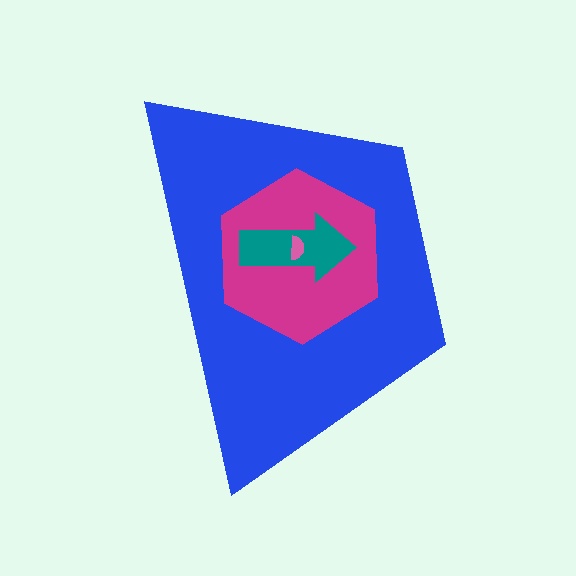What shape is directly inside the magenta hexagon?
The teal arrow.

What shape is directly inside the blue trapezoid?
The magenta hexagon.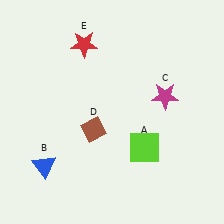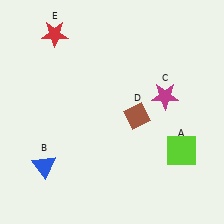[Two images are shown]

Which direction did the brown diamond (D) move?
The brown diamond (D) moved right.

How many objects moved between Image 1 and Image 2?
3 objects moved between the two images.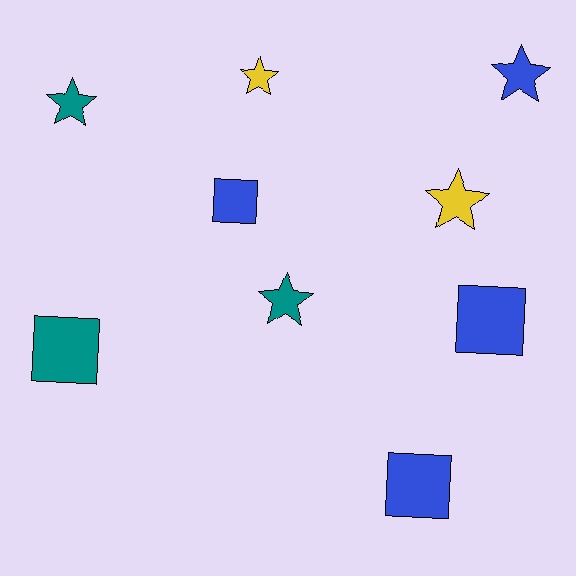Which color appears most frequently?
Blue, with 4 objects.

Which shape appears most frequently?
Star, with 5 objects.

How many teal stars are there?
There are 2 teal stars.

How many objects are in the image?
There are 9 objects.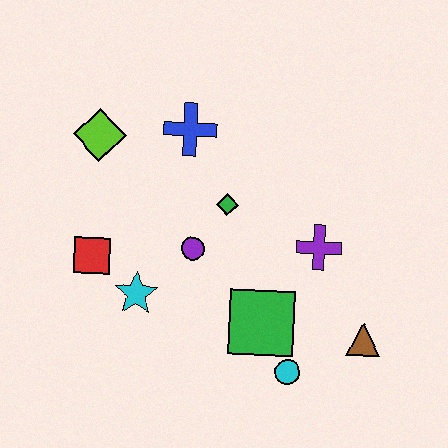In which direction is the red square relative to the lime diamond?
The red square is below the lime diamond.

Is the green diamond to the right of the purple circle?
Yes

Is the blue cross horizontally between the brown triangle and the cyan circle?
No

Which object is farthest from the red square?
The brown triangle is farthest from the red square.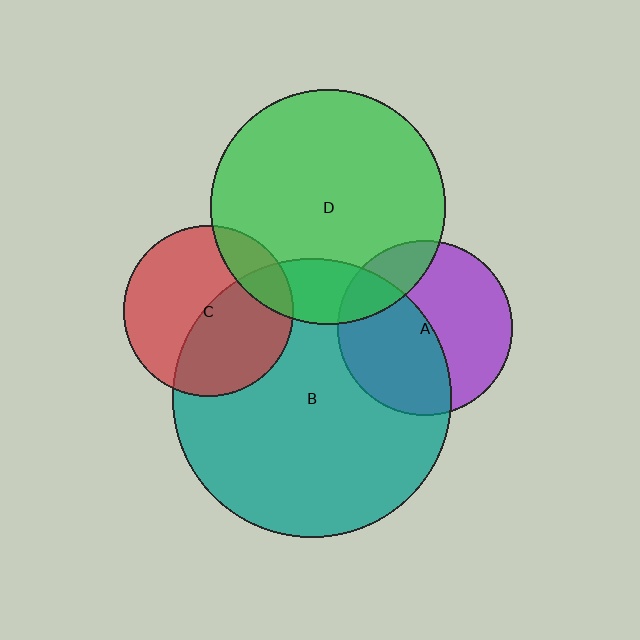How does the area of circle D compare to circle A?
Approximately 1.8 times.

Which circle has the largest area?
Circle B (teal).